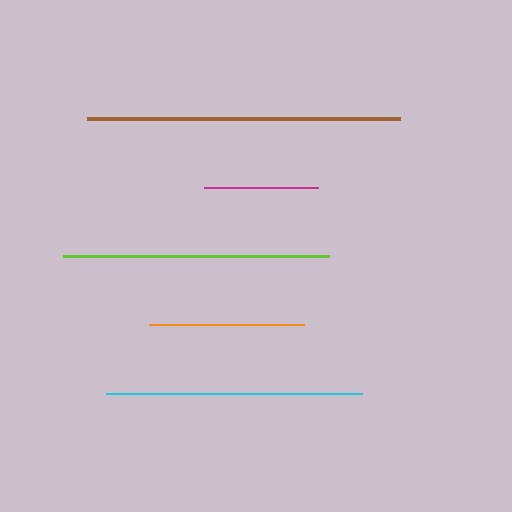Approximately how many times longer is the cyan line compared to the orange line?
The cyan line is approximately 1.7 times the length of the orange line.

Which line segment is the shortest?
The magenta line is the shortest at approximately 115 pixels.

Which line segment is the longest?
The brown line is the longest at approximately 313 pixels.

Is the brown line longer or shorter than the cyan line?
The brown line is longer than the cyan line.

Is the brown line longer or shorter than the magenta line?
The brown line is longer than the magenta line.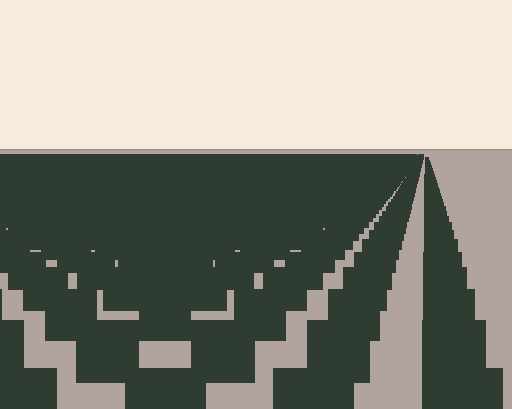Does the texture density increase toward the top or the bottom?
Density increases toward the top.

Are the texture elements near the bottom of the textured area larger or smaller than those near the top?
Larger. Near the bottom, elements are closer to the viewer and appear at a bigger on-screen size.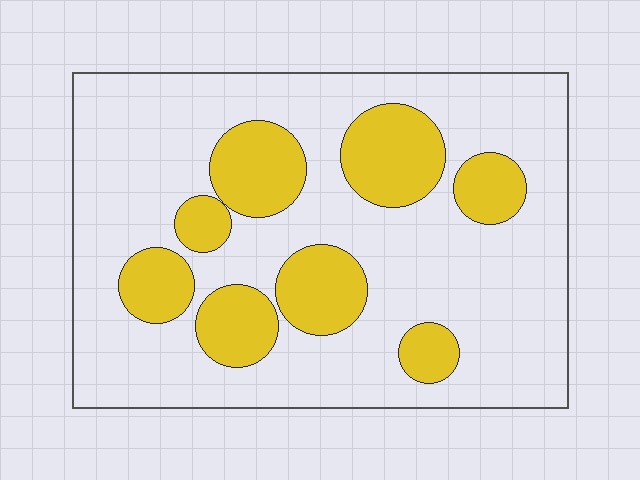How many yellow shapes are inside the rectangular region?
8.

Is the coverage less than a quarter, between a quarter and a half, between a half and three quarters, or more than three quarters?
Between a quarter and a half.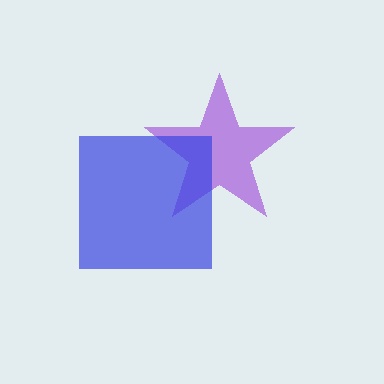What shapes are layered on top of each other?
The layered shapes are: a purple star, a blue square.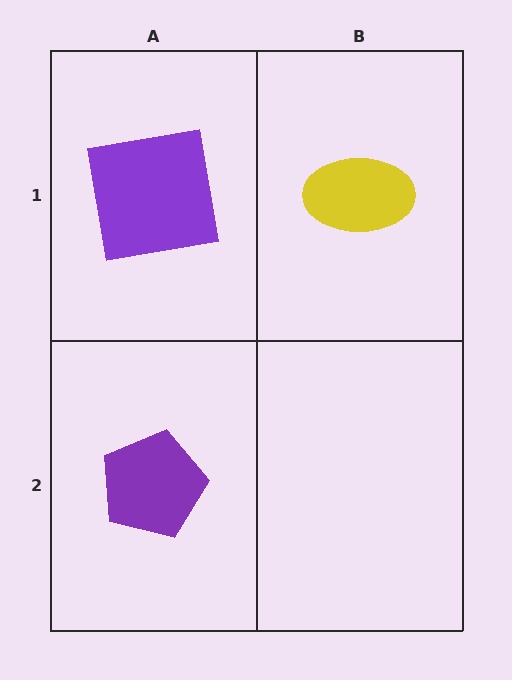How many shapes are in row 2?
1 shape.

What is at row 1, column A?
A purple square.